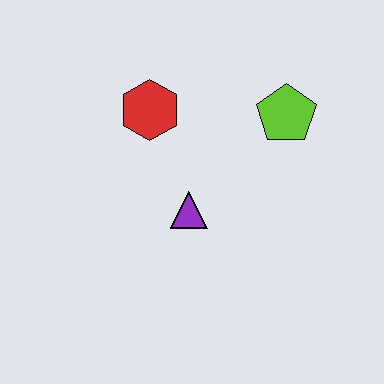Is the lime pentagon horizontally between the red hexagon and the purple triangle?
No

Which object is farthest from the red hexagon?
The lime pentagon is farthest from the red hexagon.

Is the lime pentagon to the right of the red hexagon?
Yes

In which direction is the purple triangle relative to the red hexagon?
The purple triangle is below the red hexagon.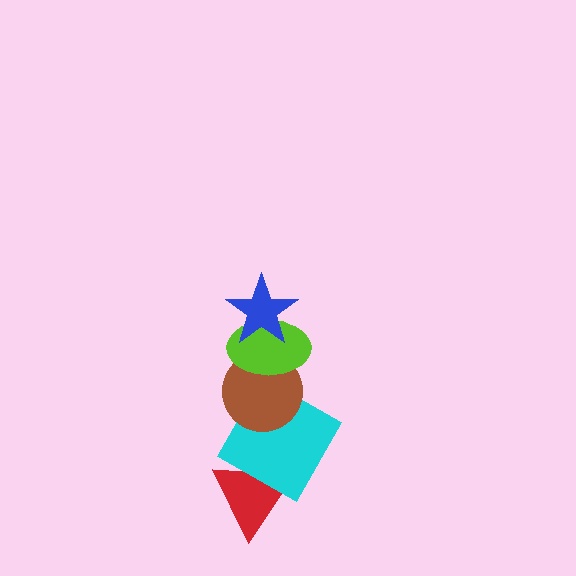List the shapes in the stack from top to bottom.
From top to bottom: the blue star, the lime ellipse, the brown circle, the cyan square, the red triangle.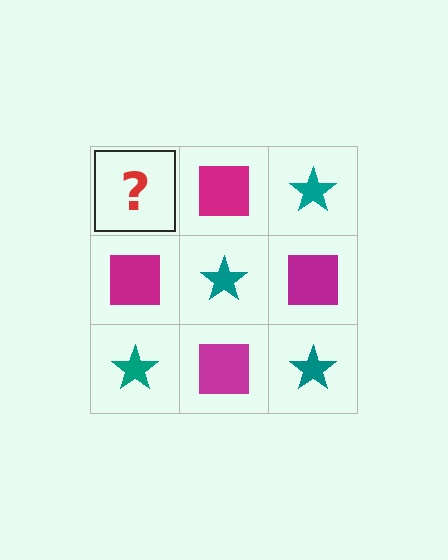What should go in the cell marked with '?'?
The missing cell should contain a teal star.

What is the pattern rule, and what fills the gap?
The rule is that it alternates teal star and magenta square in a checkerboard pattern. The gap should be filled with a teal star.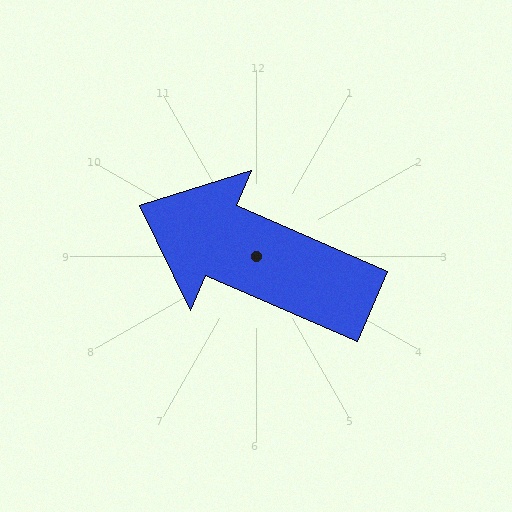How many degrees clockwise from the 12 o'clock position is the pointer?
Approximately 293 degrees.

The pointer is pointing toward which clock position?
Roughly 10 o'clock.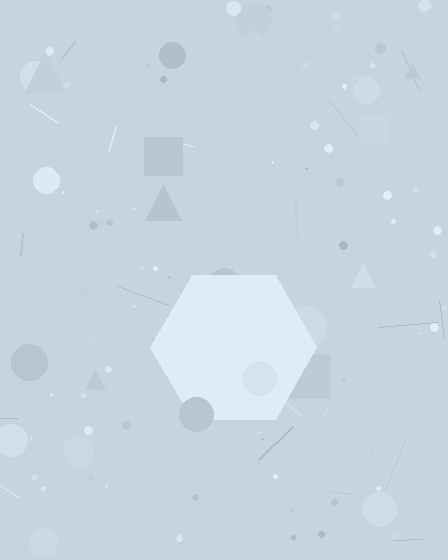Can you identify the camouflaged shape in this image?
The camouflaged shape is a hexagon.